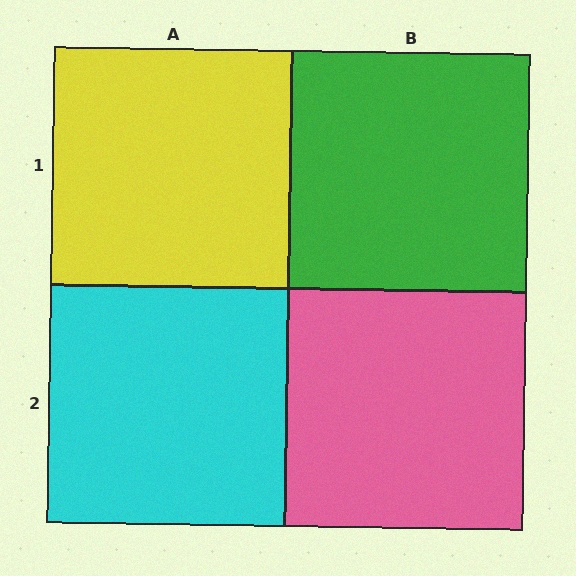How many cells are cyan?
1 cell is cyan.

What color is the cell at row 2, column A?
Cyan.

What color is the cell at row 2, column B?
Pink.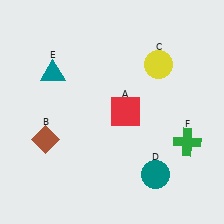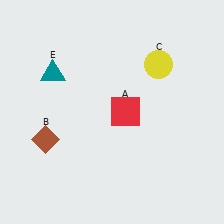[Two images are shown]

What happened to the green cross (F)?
The green cross (F) was removed in Image 2. It was in the bottom-right area of Image 1.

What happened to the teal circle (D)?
The teal circle (D) was removed in Image 2. It was in the bottom-right area of Image 1.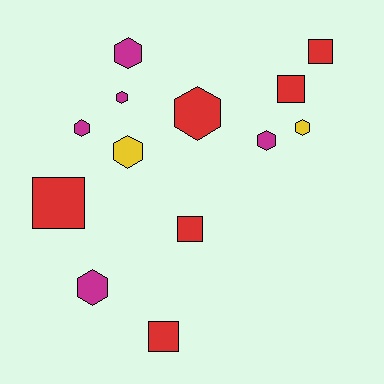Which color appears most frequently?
Red, with 6 objects.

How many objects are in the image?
There are 13 objects.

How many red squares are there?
There are 5 red squares.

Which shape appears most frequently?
Hexagon, with 8 objects.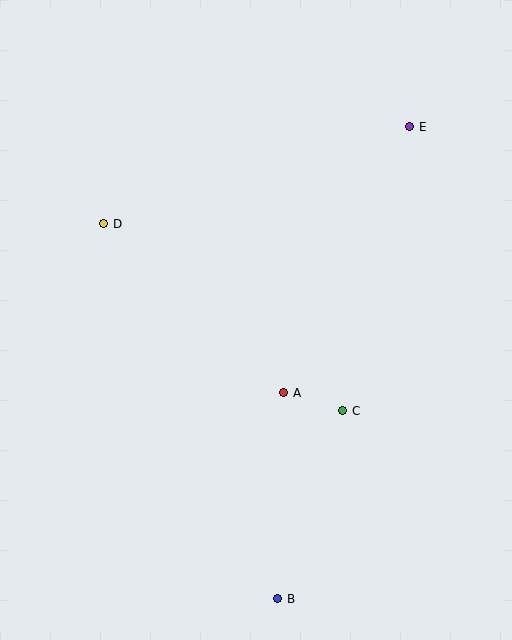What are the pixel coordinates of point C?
Point C is at (343, 411).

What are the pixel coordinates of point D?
Point D is at (104, 224).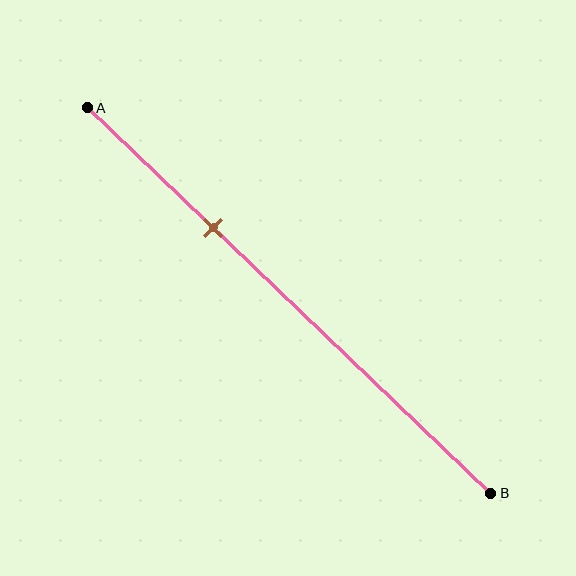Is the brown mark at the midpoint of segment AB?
No, the mark is at about 30% from A, not at the 50% midpoint.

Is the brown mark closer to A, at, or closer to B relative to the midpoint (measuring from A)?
The brown mark is closer to point A than the midpoint of segment AB.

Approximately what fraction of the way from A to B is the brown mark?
The brown mark is approximately 30% of the way from A to B.